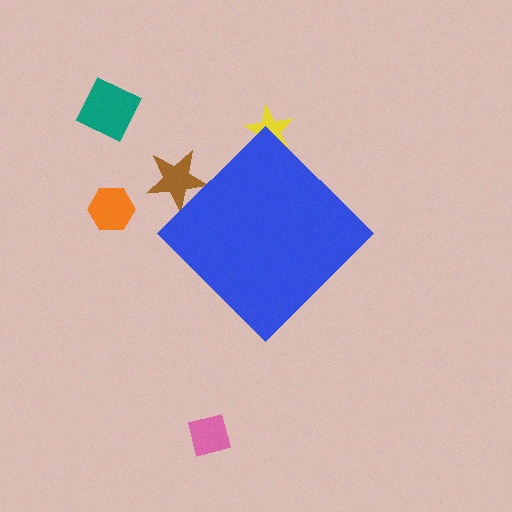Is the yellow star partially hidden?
Yes, the yellow star is partially hidden behind the blue diamond.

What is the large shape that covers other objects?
A blue diamond.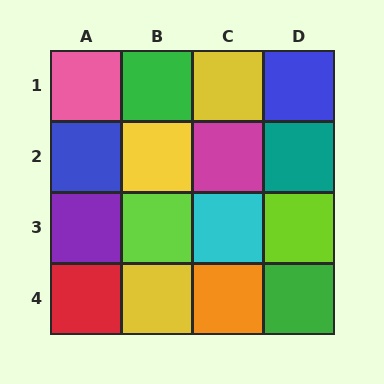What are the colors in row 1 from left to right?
Pink, green, yellow, blue.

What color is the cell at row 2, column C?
Magenta.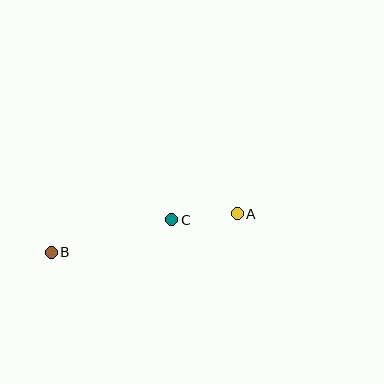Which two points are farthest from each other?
Points A and B are farthest from each other.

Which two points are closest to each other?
Points A and C are closest to each other.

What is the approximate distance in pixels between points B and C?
The distance between B and C is approximately 125 pixels.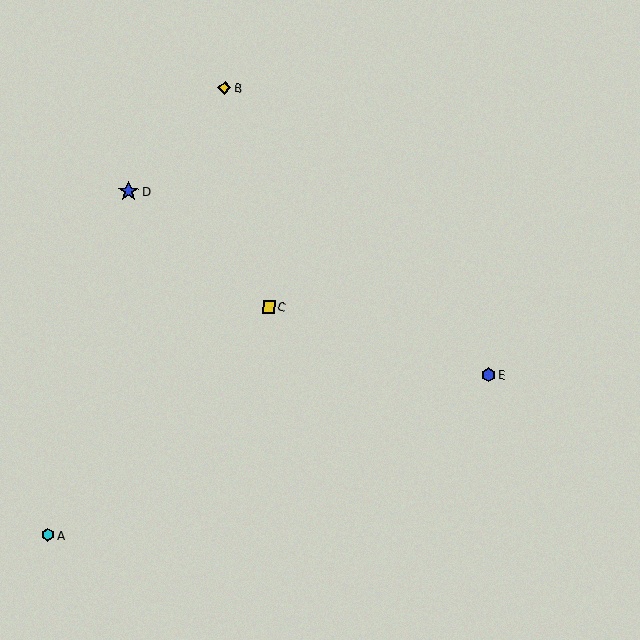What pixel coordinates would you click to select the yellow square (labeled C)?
Click at (269, 307) to select the yellow square C.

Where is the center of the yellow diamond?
The center of the yellow diamond is at (225, 88).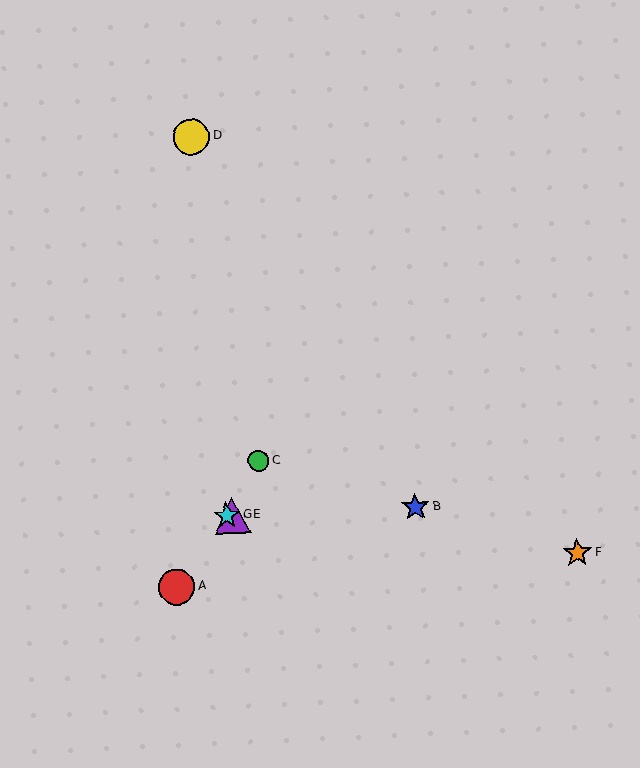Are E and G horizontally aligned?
Yes, both are at y≈515.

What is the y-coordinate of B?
Object B is at y≈507.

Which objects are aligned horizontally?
Objects B, E, G are aligned horizontally.